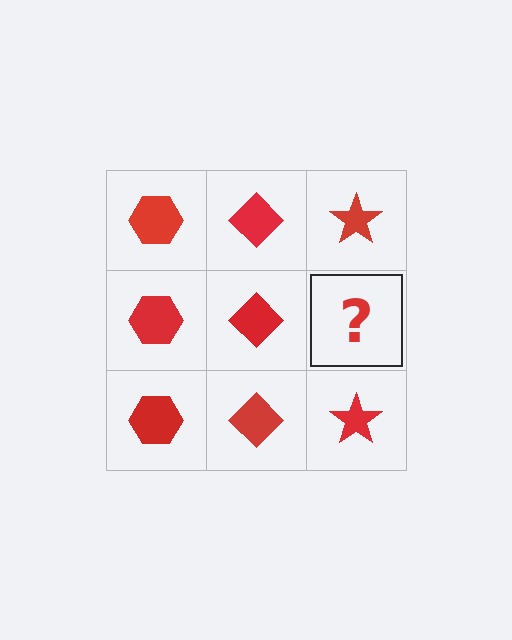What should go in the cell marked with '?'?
The missing cell should contain a red star.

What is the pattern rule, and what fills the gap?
The rule is that each column has a consistent shape. The gap should be filled with a red star.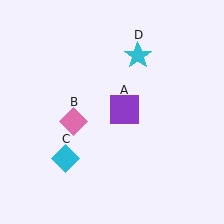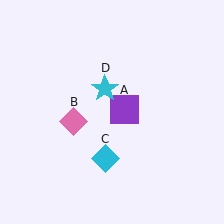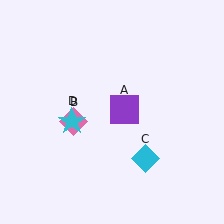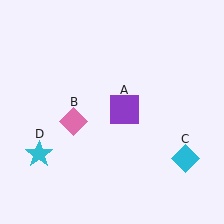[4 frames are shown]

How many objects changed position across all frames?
2 objects changed position: cyan diamond (object C), cyan star (object D).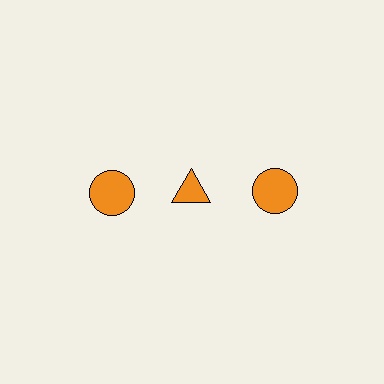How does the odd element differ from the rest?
It has a different shape: triangle instead of circle.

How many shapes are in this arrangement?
There are 3 shapes arranged in a grid pattern.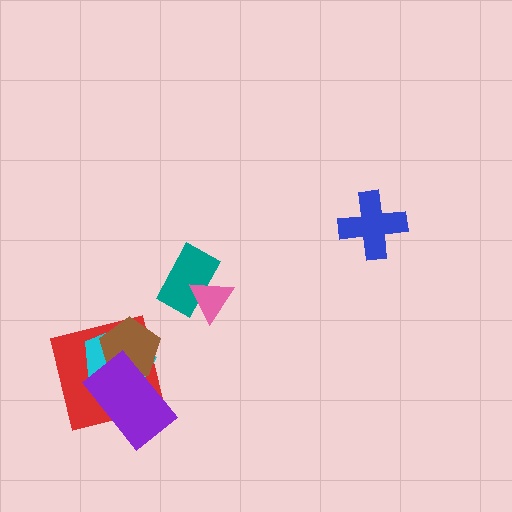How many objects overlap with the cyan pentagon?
3 objects overlap with the cyan pentagon.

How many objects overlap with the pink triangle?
1 object overlaps with the pink triangle.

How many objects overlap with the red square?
3 objects overlap with the red square.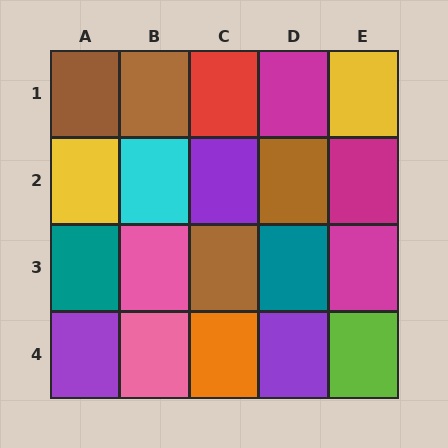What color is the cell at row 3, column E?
Magenta.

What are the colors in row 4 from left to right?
Purple, pink, orange, purple, lime.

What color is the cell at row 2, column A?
Yellow.